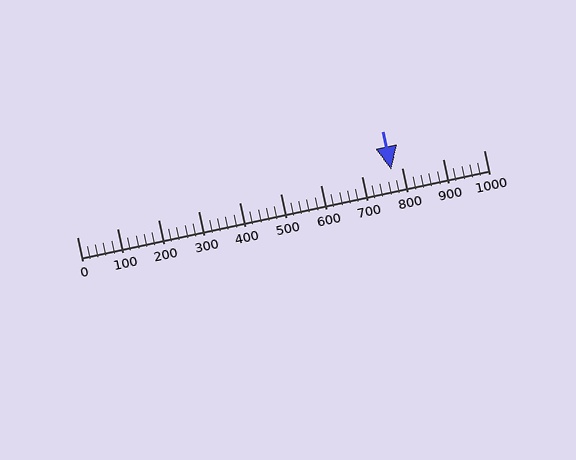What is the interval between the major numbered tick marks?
The major tick marks are spaced 100 units apart.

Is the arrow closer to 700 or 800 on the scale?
The arrow is closer to 800.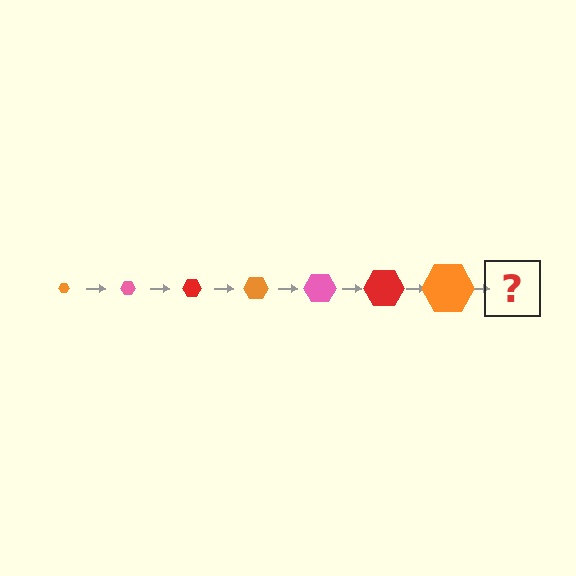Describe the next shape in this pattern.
It should be a pink hexagon, larger than the previous one.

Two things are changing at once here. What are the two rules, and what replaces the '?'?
The two rules are that the hexagon grows larger each step and the color cycles through orange, pink, and red. The '?' should be a pink hexagon, larger than the previous one.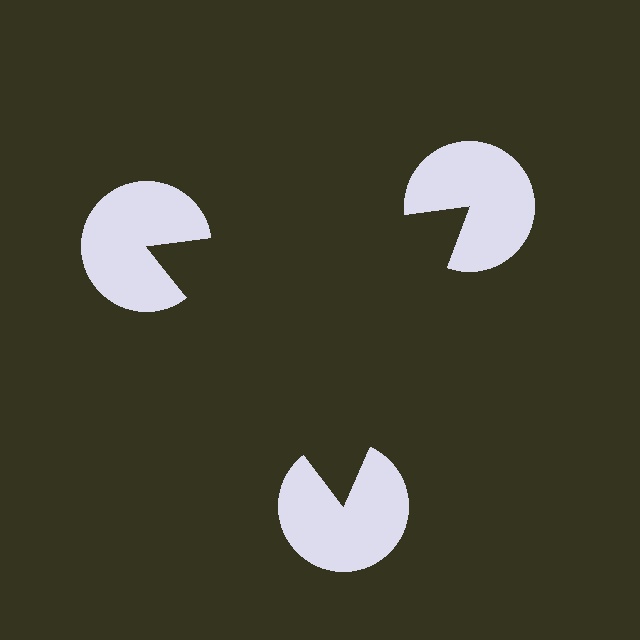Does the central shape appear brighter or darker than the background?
It typically appears slightly darker than the background, even though no actual brightness change is drawn.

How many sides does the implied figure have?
3 sides.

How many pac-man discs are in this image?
There are 3 — one at each vertex of the illusory triangle.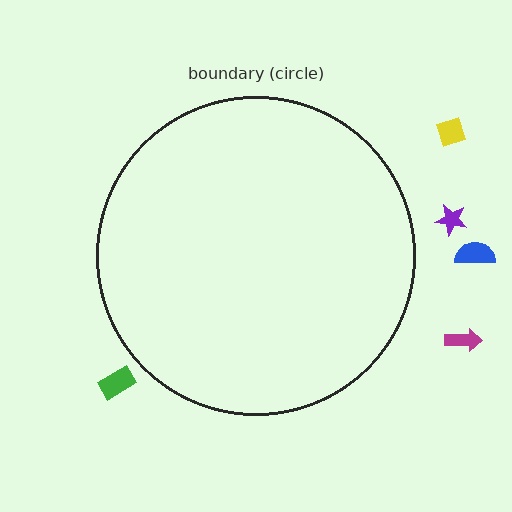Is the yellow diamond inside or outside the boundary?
Outside.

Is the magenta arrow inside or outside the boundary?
Outside.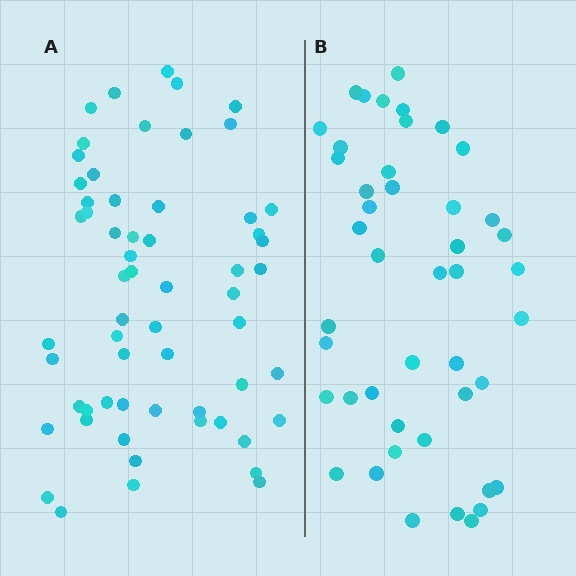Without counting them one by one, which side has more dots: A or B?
Region A (the left region) has more dots.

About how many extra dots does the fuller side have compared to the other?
Region A has approximately 15 more dots than region B.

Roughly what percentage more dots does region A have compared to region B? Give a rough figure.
About 35% more.